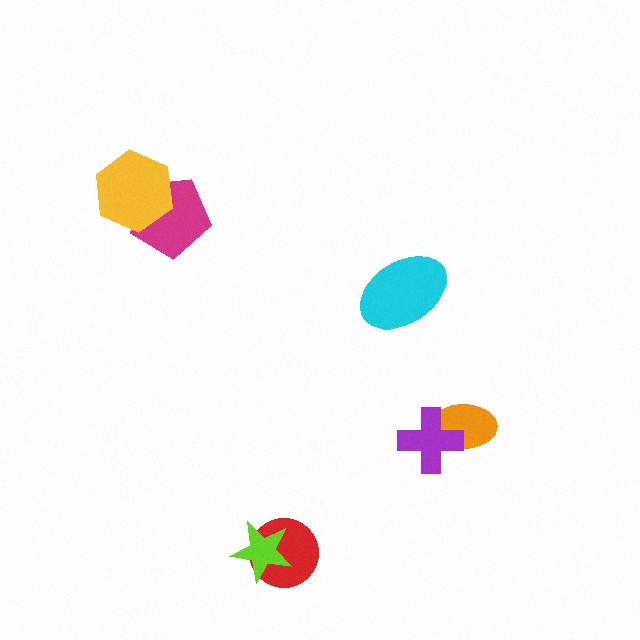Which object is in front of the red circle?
The lime star is in front of the red circle.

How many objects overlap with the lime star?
1 object overlaps with the lime star.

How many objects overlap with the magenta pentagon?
1 object overlaps with the magenta pentagon.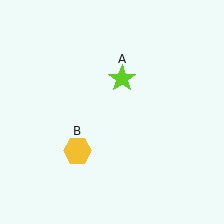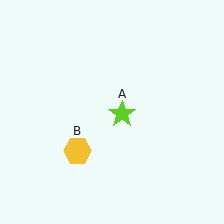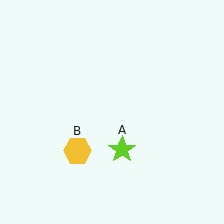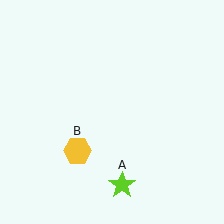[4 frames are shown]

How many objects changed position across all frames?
1 object changed position: lime star (object A).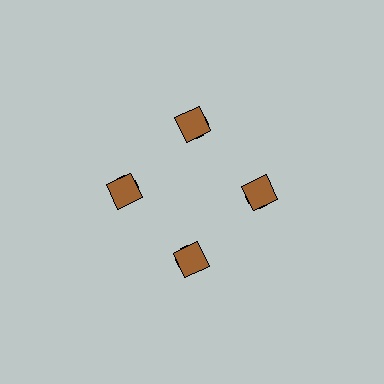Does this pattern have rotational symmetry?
Yes, this pattern has 4-fold rotational symmetry. It looks the same after rotating 90 degrees around the center.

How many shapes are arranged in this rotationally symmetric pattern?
There are 8 shapes, arranged in 4 groups of 2.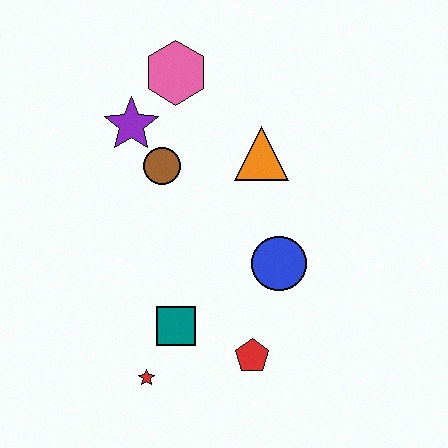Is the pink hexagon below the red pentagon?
No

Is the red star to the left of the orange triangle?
Yes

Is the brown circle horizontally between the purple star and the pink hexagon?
Yes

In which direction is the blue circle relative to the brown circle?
The blue circle is to the right of the brown circle.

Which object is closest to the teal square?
The red star is closest to the teal square.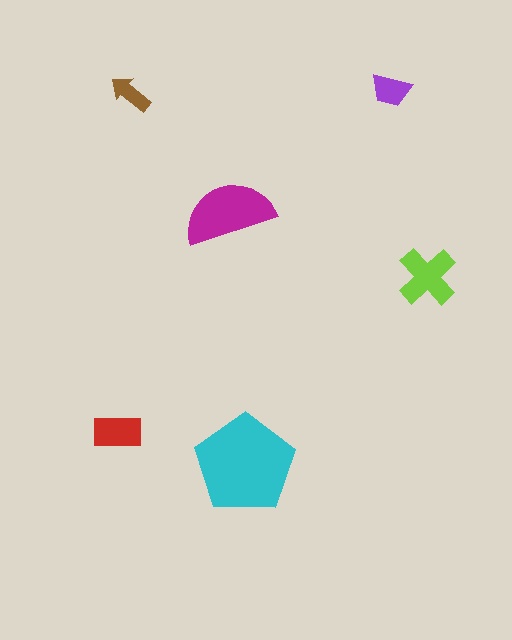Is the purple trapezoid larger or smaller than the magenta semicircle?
Smaller.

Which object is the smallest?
The brown arrow.